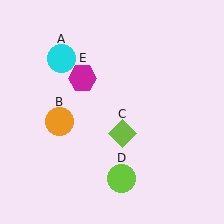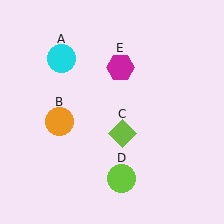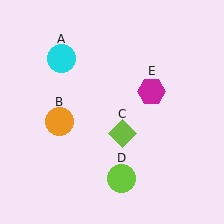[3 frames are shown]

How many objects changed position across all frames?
1 object changed position: magenta hexagon (object E).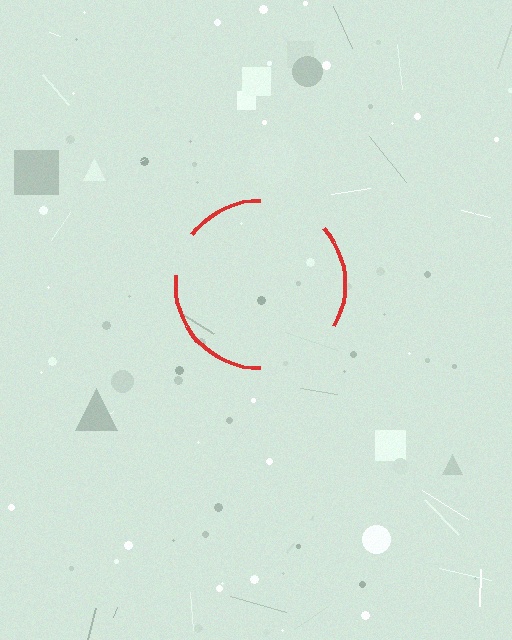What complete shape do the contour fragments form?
The contour fragments form a circle.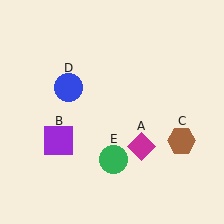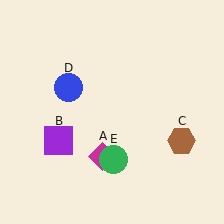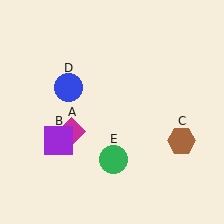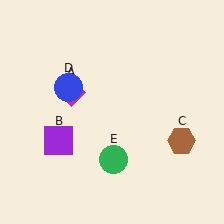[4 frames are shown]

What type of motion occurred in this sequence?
The magenta diamond (object A) rotated clockwise around the center of the scene.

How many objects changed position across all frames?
1 object changed position: magenta diamond (object A).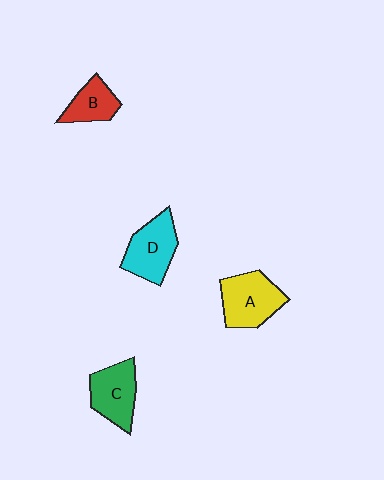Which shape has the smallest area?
Shape B (red).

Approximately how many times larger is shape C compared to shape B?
Approximately 1.4 times.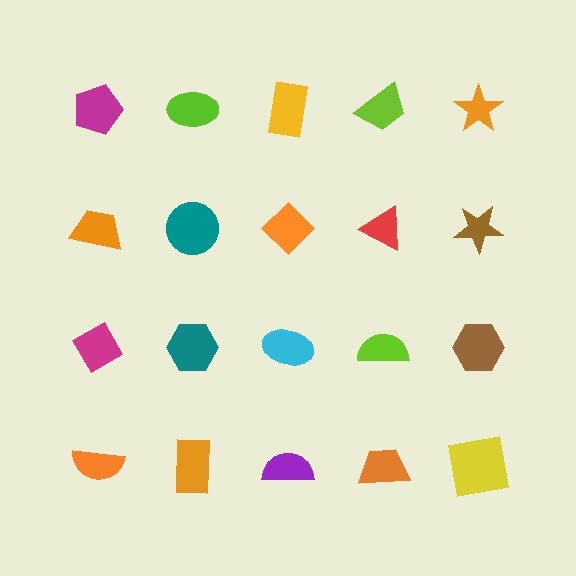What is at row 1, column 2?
A lime ellipse.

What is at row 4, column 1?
An orange semicircle.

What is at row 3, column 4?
A lime semicircle.